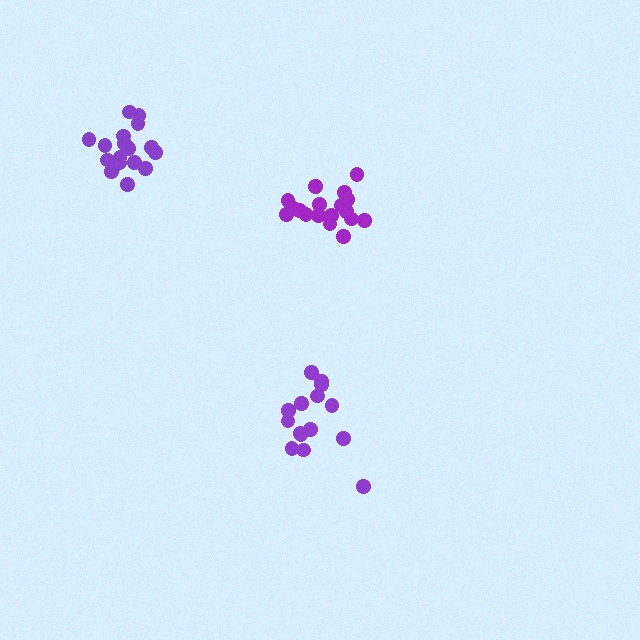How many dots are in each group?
Group 1: 15 dots, Group 2: 18 dots, Group 3: 18 dots (51 total).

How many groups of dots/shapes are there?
There are 3 groups.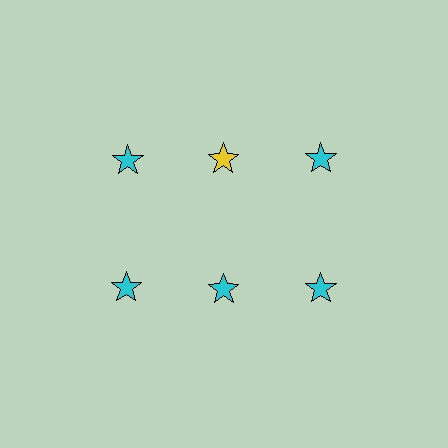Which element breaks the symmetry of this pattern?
The yellow star in the top row, second from left column breaks the symmetry. All other shapes are cyan stars.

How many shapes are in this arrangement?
There are 6 shapes arranged in a grid pattern.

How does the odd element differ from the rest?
It has a different color: yellow instead of cyan.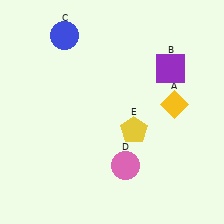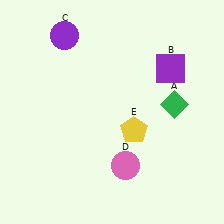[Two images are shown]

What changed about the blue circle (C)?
In Image 1, C is blue. In Image 2, it changed to purple.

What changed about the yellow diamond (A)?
In Image 1, A is yellow. In Image 2, it changed to green.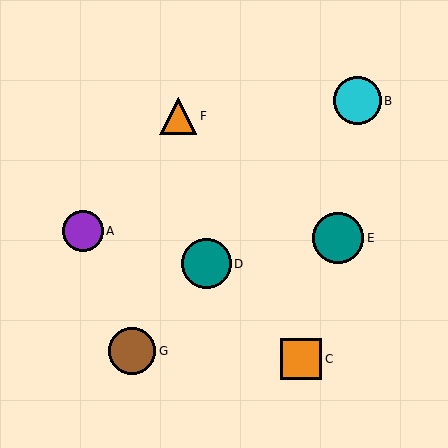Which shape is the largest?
The teal circle (labeled E) is the largest.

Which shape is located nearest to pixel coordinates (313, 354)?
The orange square (labeled C) at (301, 359) is nearest to that location.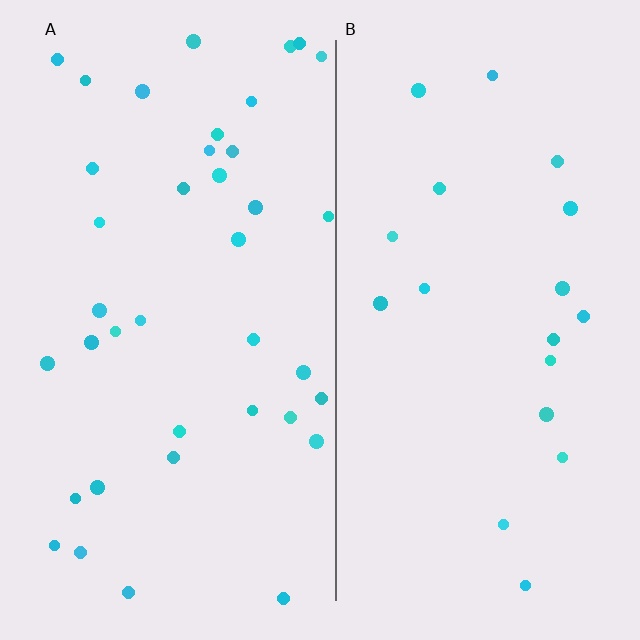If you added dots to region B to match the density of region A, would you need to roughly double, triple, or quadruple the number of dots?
Approximately double.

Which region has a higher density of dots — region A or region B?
A (the left).